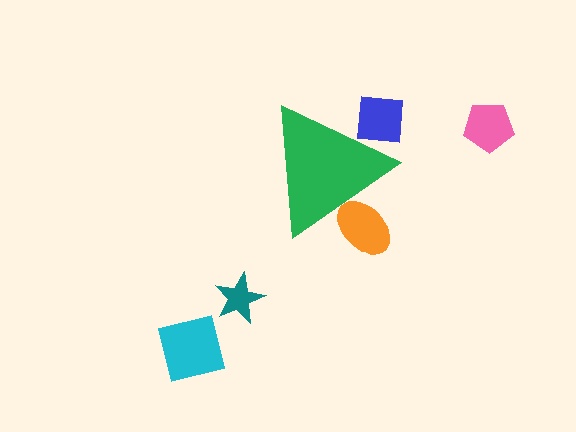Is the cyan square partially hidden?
No, the cyan square is fully visible.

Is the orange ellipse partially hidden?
Yes, the orange ellipse is partially hidden behind the green triangle.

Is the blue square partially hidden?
Yes, the blue square is partially hidden behind the green triangle.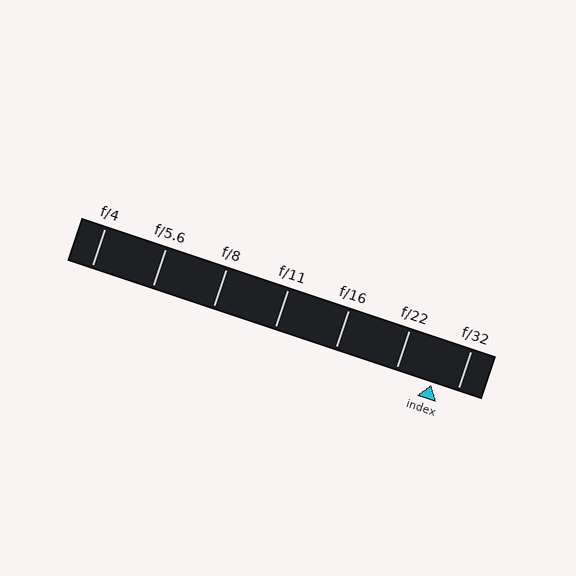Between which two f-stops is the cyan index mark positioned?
The index mark is between f/22 and f/32.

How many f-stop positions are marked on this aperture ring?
There are 7 f-stop positions marked.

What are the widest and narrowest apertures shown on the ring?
The widest aperture shown is f/4 and the narrowest is f/32.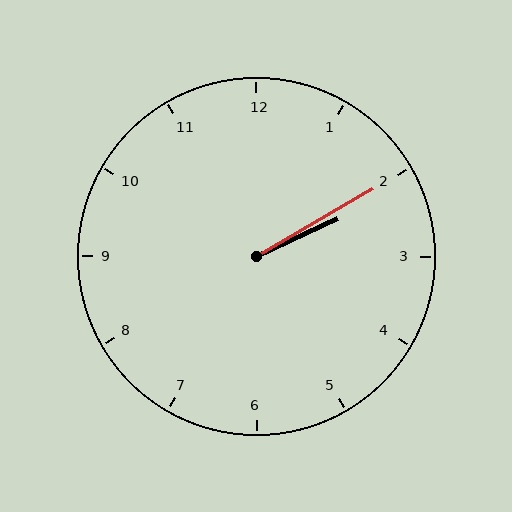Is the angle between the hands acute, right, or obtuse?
It is acute.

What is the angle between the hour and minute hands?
Approximately 5 degrees.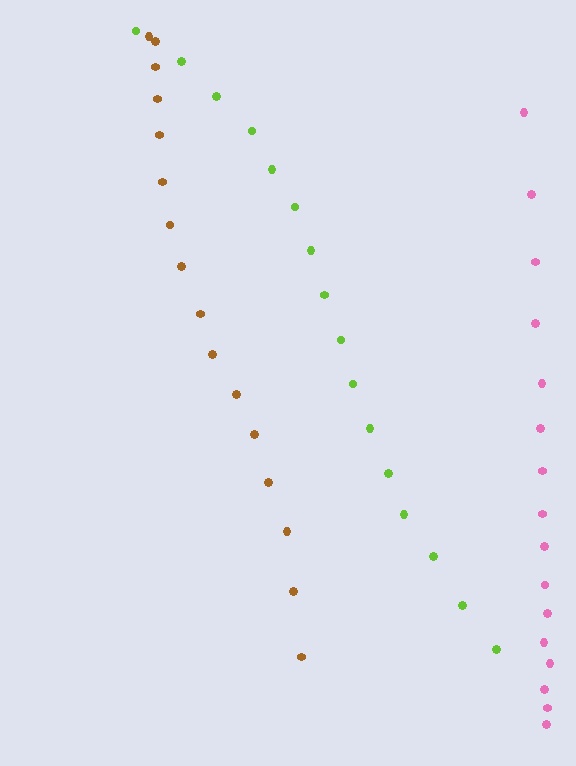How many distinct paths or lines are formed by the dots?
There are 3 distinct paths.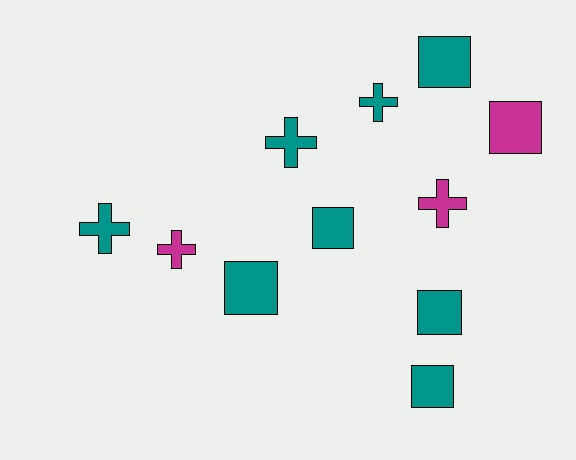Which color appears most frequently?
Teal, with 8 objects.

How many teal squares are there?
There are 5 teal squares.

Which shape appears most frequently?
Square, with 6 objects.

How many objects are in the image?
There are 11 objects.